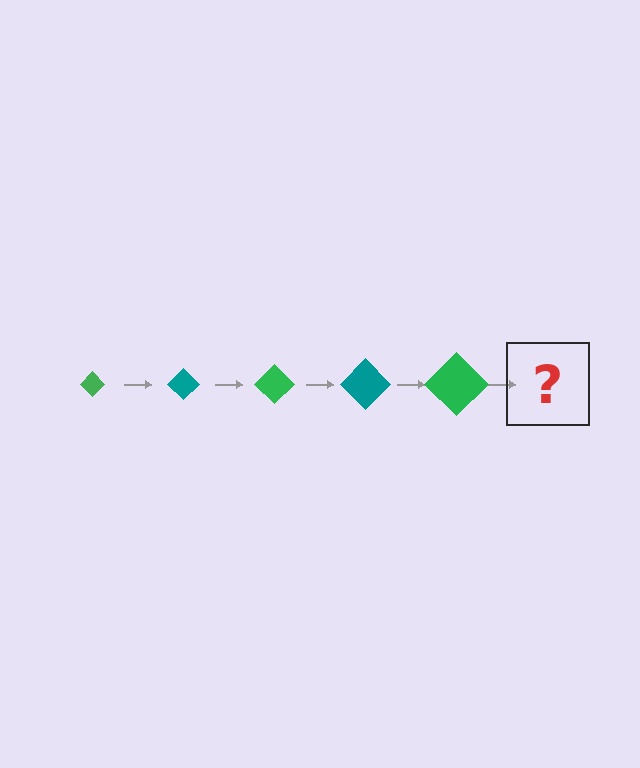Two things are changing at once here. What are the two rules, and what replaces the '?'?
The two rules are that the diamond grows larger each step and the color cycles through green and teal. The '?' should be a teal diamond, larger than the previous one.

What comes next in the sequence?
The next element should be a teal diamond, larger than the previous one.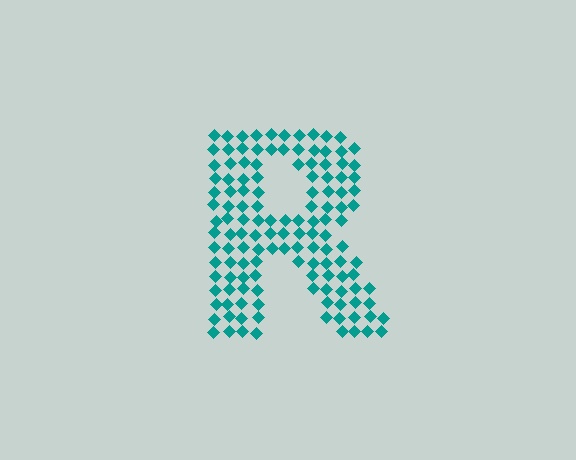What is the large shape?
The large shape is the letter R.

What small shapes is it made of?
It is made of small diamonds.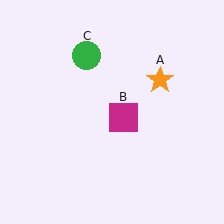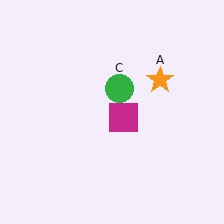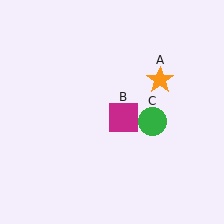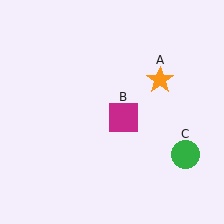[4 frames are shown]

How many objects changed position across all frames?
1 object changed position: green circle (object C).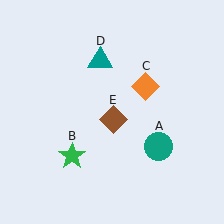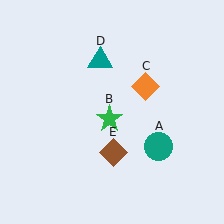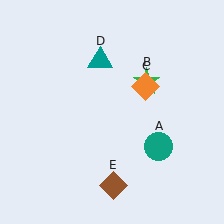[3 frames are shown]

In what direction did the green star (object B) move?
The green star (object B) moved up and to the right.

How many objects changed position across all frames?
2 objects changed position: green star (object B), brown diamond (object E).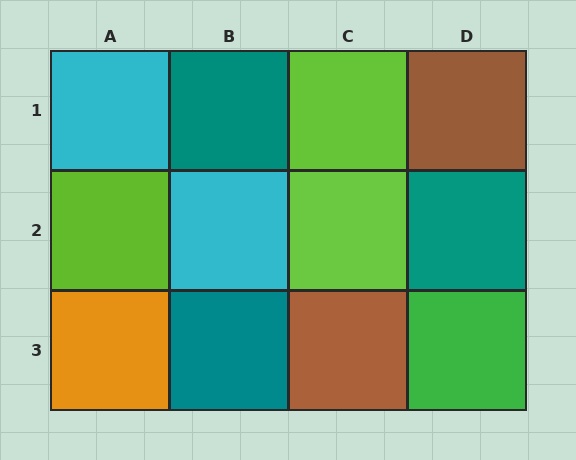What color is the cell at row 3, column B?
Teal.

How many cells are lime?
3 cells are lime.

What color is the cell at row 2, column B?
Cyan.